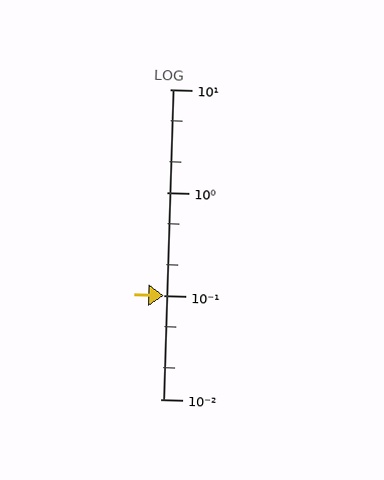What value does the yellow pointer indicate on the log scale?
The pointer indicates approximately 0.1.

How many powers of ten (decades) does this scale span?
The scale spans 3 decades, from 0.01 to 10.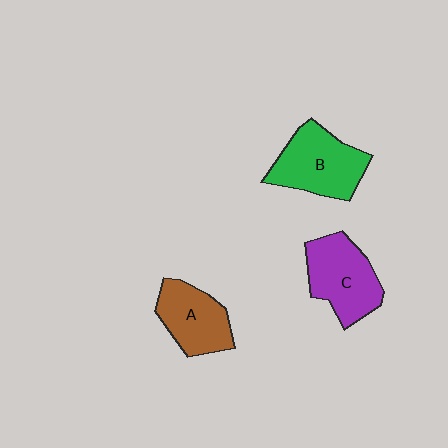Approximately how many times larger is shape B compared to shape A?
Approximately 1.2 times.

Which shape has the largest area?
Shape B (green).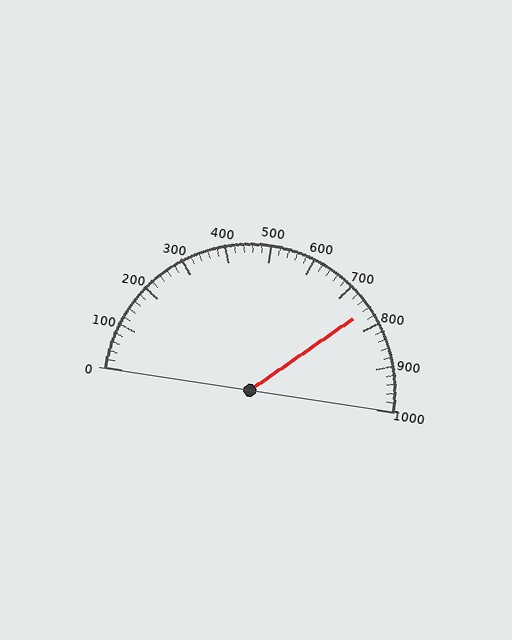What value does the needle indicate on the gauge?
The needle indicates approximately 760.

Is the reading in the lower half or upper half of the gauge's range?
The reading is in the upper half of the range (0 to 1000).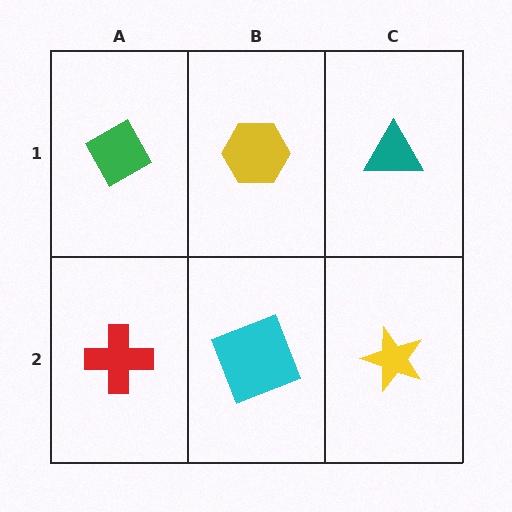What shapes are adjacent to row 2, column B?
A yellow hexagon (row 1, column B), a red cross (row 2, column A), a yellow star (row 2, column C).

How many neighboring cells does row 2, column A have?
2.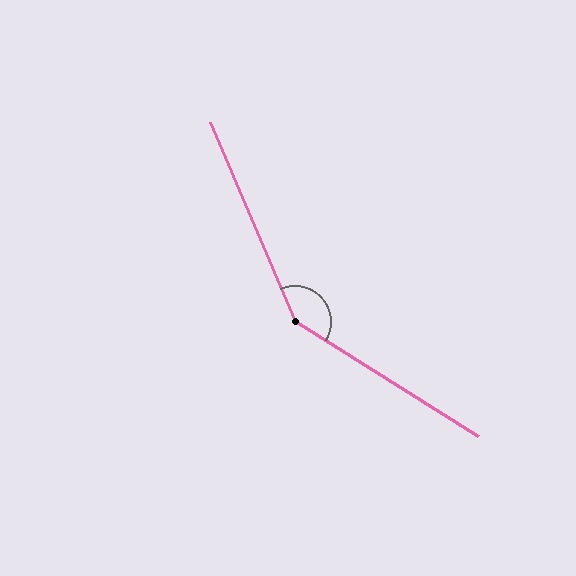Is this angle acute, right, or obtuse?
It is obtuse.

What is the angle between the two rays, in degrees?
Approximately 145 degrees.